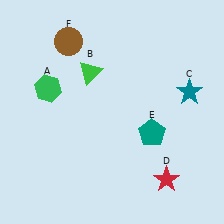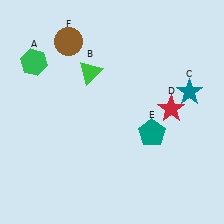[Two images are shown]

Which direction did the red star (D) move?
The red star (D) moved up.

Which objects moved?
The objects that moved are: the green hexagon (A), the red star (D).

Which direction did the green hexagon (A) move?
The green hexagon (A) moved up.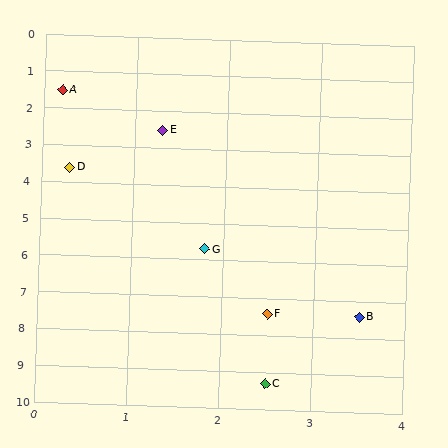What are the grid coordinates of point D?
Point D is at approximately (0.3, 3.6).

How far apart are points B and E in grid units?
Points B and E are about 5.4 grid units apart.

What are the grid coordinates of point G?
Point G is at approximately (1.8, 5.7).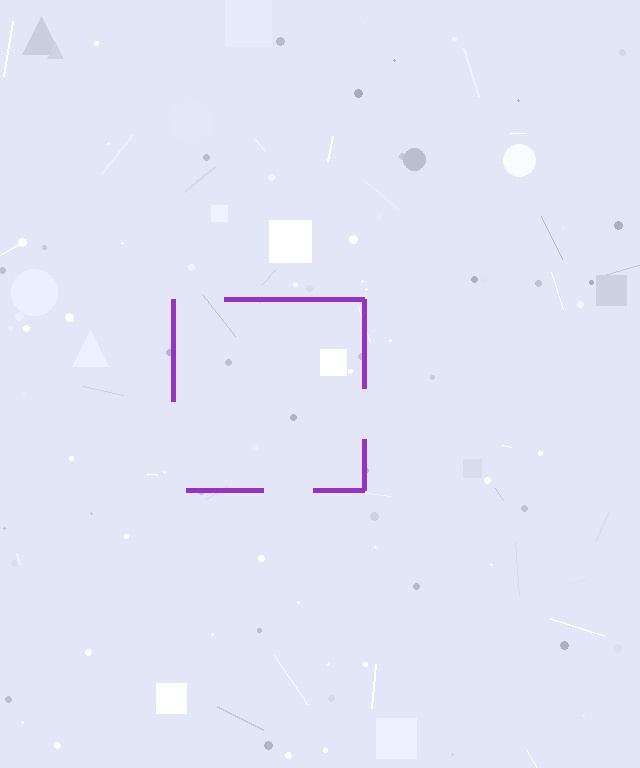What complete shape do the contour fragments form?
The contour fragments form a square.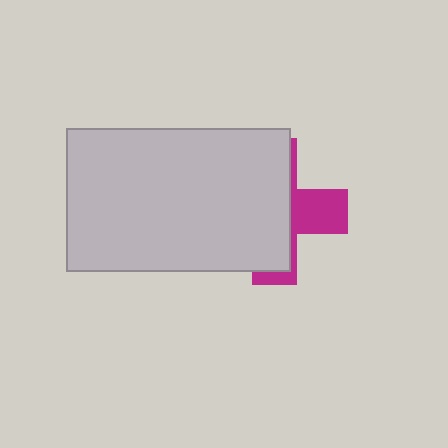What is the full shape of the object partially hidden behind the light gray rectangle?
The partially hidden object is a magenta cross.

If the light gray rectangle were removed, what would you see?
You would see the complete magenta cross.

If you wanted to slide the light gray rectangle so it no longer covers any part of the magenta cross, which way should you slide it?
Slide it left — that is the most direct way to separate the two shapes.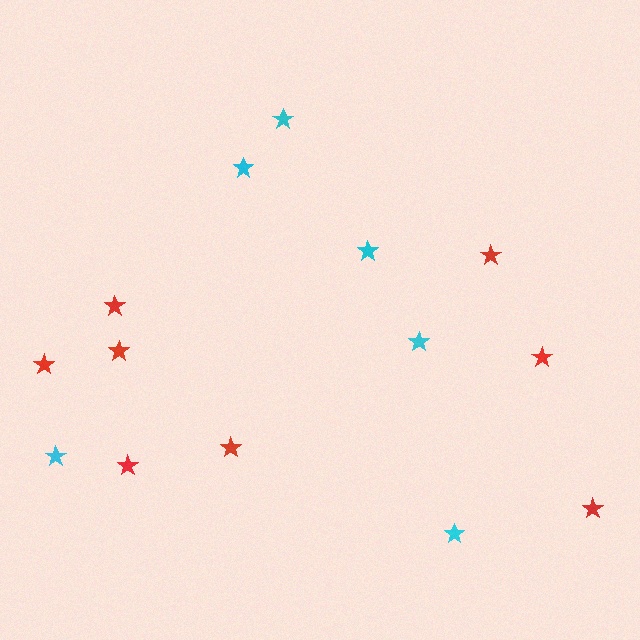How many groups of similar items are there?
There are 2 groups: one group of cyan stars (6) and one group of red stars (8).